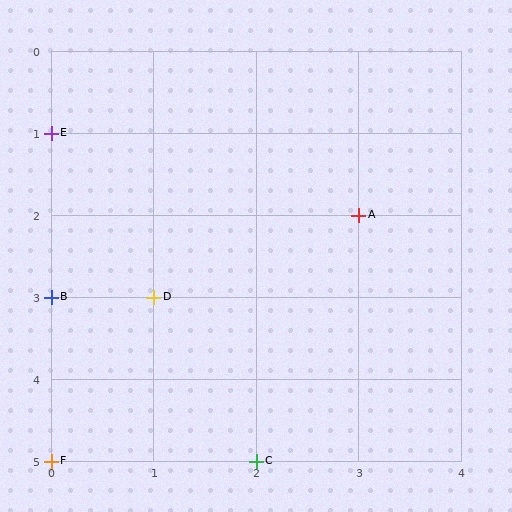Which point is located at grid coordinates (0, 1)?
Point E is at (0, 1).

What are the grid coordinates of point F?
Point F is at grid coordinates (0, 5).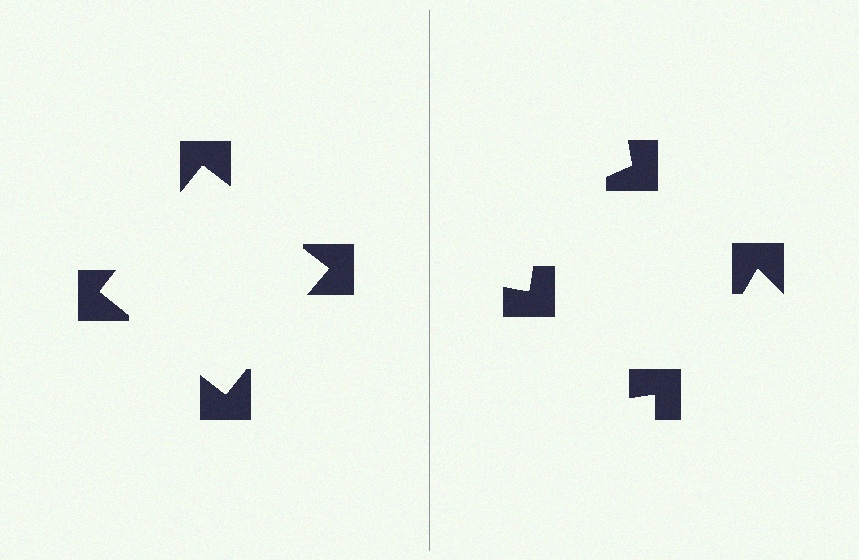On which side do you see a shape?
An illusory square appears on the left side. On the right side the wedge cuts are rotated, so no coherent shape forms.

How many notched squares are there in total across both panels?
8 — 4 on each side.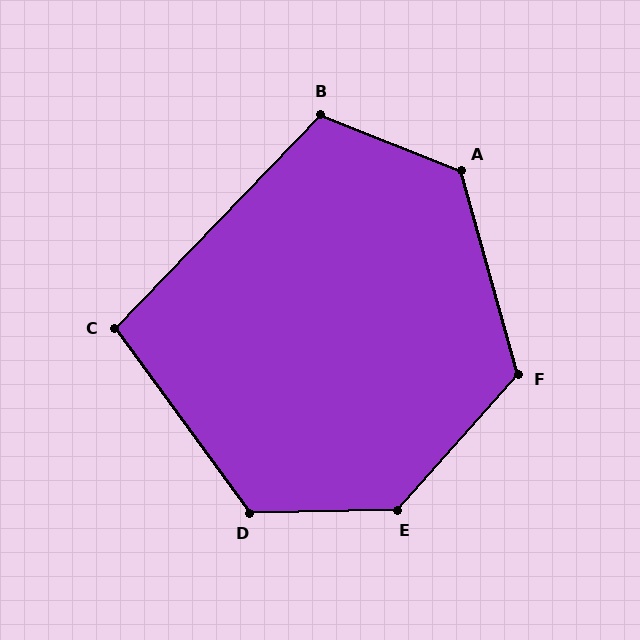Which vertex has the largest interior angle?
E, at approximately 133 degrees.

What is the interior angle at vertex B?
Approximately 112 degrees (obtuse).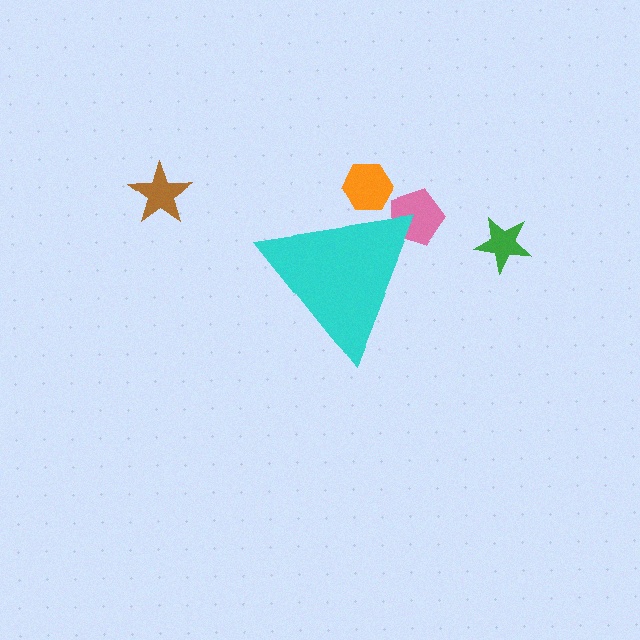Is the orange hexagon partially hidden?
Yes, the orange hexagon is partially hidden behind the cyan triangle.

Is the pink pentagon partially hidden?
Yes, the pink pentagon is partially hidden behind the cyan triangle.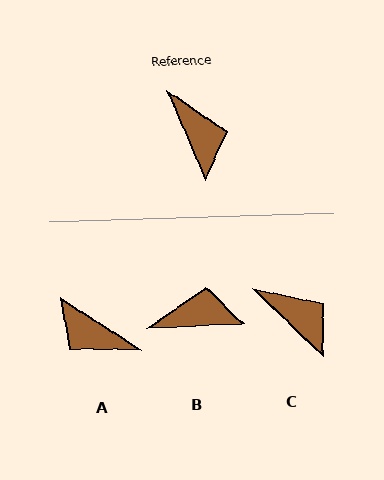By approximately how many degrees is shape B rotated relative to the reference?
Approximately 69 degrees counter-clockwise.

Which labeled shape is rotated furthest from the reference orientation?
A, about 147 degrees away.